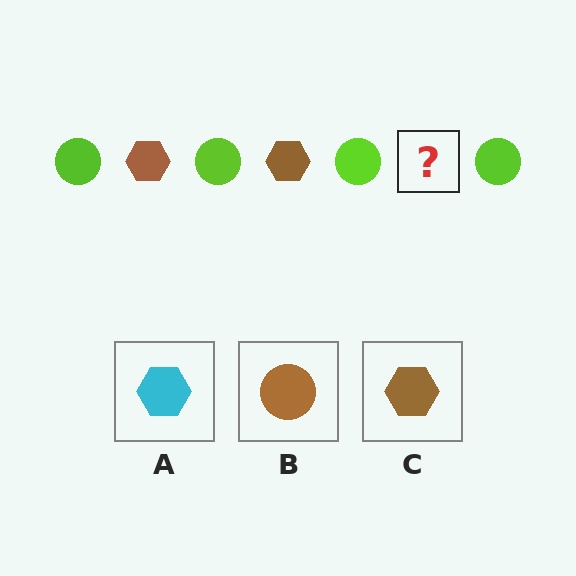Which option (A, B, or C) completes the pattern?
C.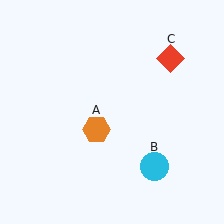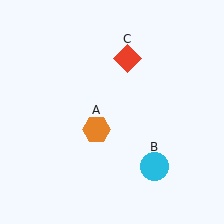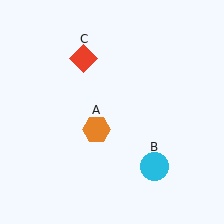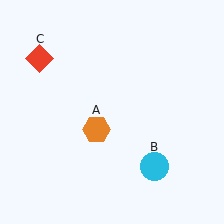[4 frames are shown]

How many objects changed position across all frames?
1 object changed position: red diamond (object C).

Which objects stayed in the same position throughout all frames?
Orange hexagon (object A) and cyan circle (object B) remained stationary.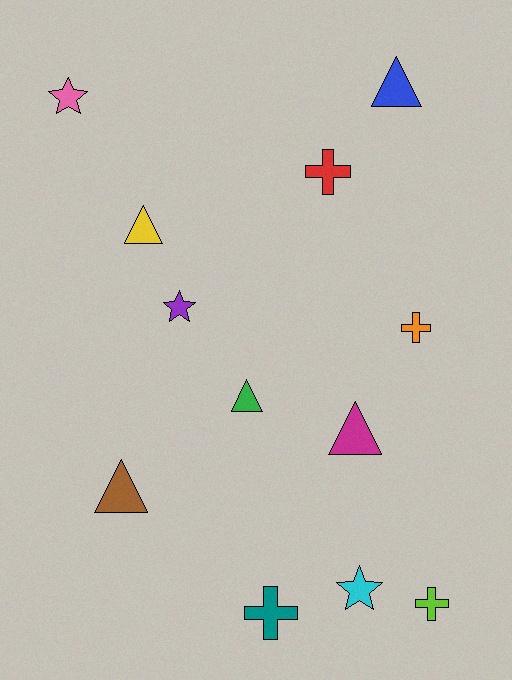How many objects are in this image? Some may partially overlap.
There are 12 objects.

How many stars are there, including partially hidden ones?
There are 3 stars.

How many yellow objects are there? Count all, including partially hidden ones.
There is 1 yellow object.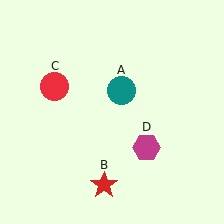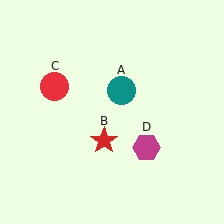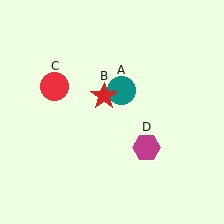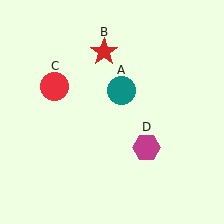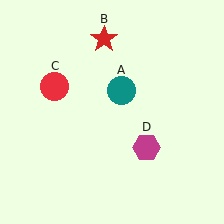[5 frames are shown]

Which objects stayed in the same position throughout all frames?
Teal circle (object A) and red circle (object C) and magenta hexagon (object D) remained stationary.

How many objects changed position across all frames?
1 object changed position: red star (object B).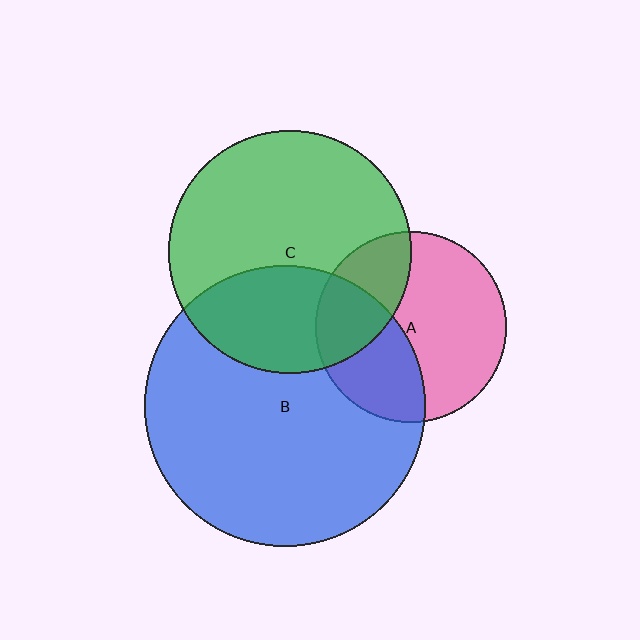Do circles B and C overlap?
Yes.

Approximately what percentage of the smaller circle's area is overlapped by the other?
Approximately 35%.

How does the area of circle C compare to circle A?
Approximately 1.6 times.